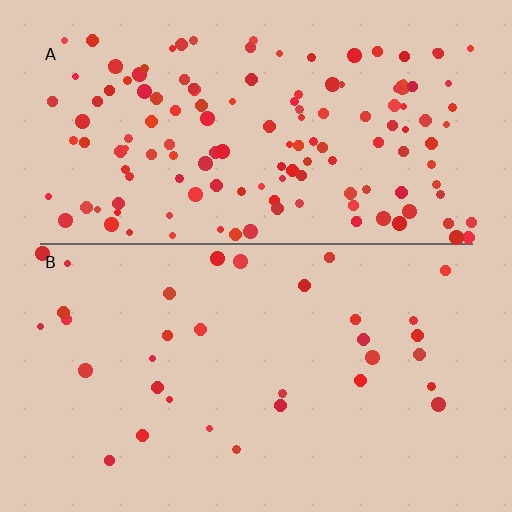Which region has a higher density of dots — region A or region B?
A (the top).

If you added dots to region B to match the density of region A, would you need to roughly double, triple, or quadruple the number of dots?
Approximately quadruple.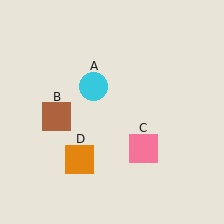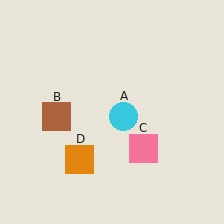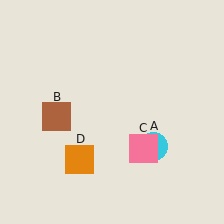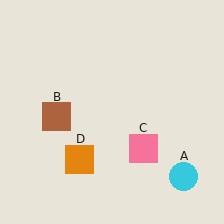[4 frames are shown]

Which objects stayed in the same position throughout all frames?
Brown square (object B) and pink square (object C) and orange square (object D) remained stationary.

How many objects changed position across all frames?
1 object changed position: cyan circle (object A).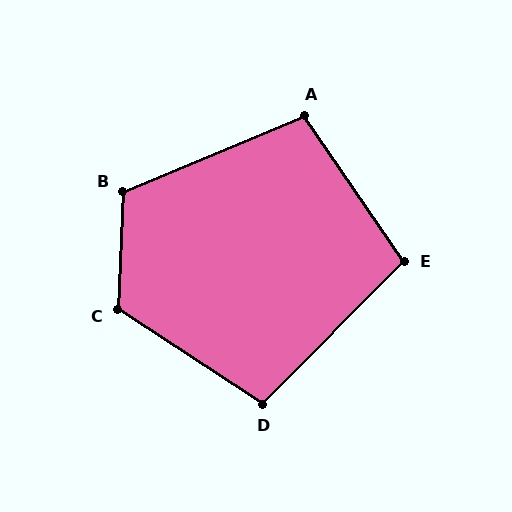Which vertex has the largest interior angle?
C, at approximately 121 degrees.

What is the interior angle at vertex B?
Approximately 115 degrees (obtuse).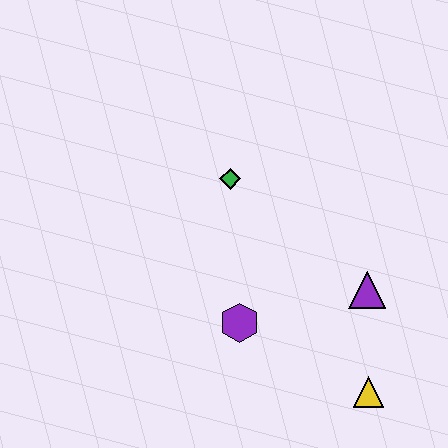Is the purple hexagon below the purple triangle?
Yes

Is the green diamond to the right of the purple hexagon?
No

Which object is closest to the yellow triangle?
The purple triangle is closest to the yellow triangle.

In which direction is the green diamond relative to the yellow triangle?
The green diamond is above the yellow triangle.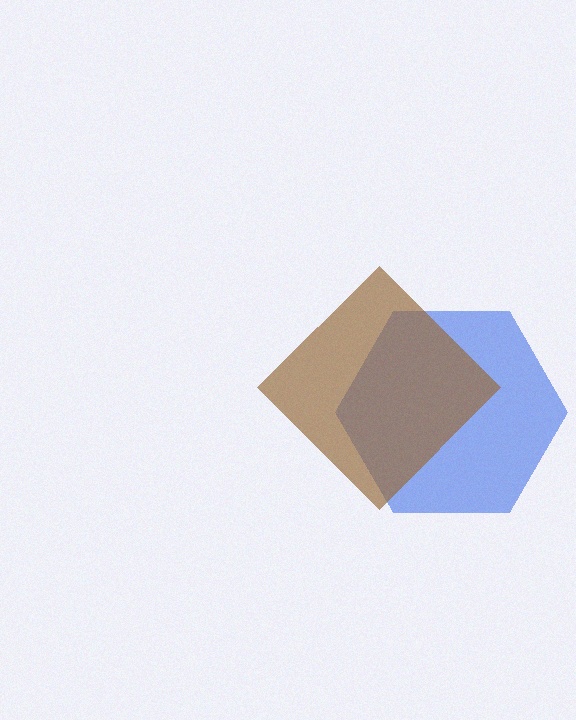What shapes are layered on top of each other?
The layered shapes are: a blue hexagon, a brown diamond.